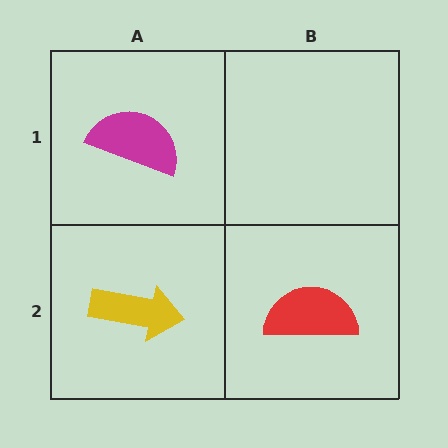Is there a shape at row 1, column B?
No, that cell is empty.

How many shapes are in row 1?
1 shape.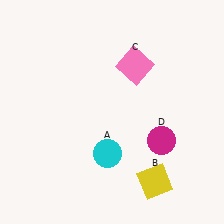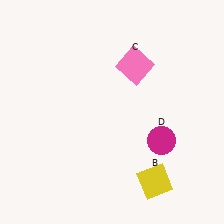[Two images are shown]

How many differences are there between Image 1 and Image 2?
There is 1 difference between the two images.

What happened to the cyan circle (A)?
The cyan circle (A) was removed in Image 2. It was in the bottom-left area of Image 1.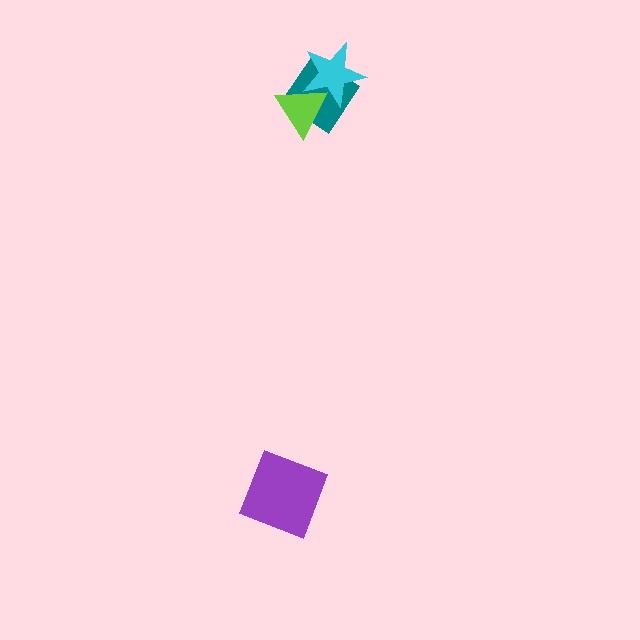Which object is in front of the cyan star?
The lime triangle is in front of the cyan star.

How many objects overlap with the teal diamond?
2 objects overlap with the teal diamond.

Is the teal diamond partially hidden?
Yes, it is partially covered by another shape.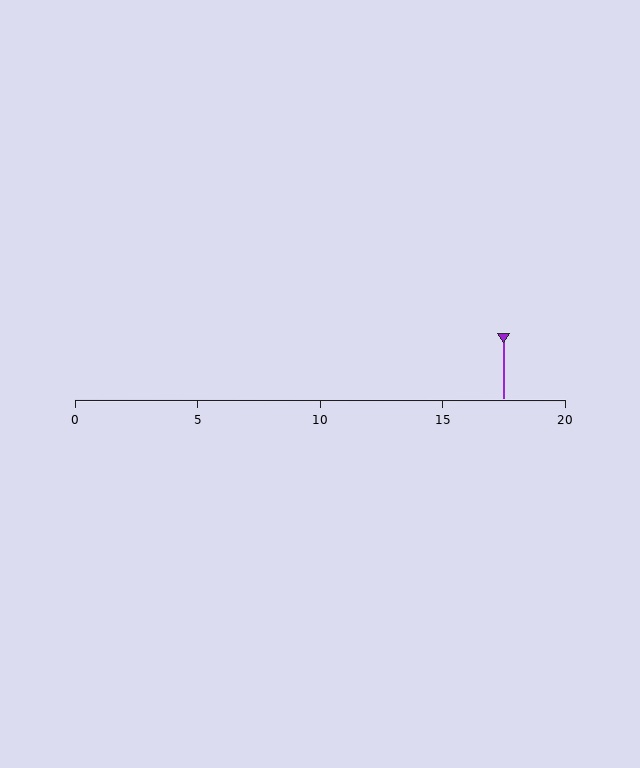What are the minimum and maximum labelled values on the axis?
The axis runs from 0 to 20.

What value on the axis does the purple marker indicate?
The marker indicates approximately 17.5.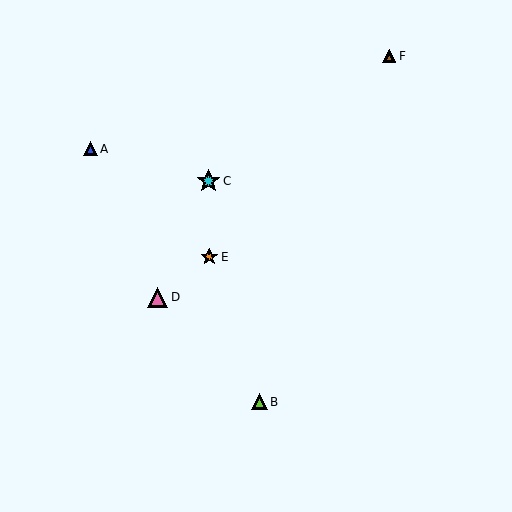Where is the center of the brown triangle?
The center of the brown triangle is at (389, 56).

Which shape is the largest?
The cyan star (labeled C) is the largest.